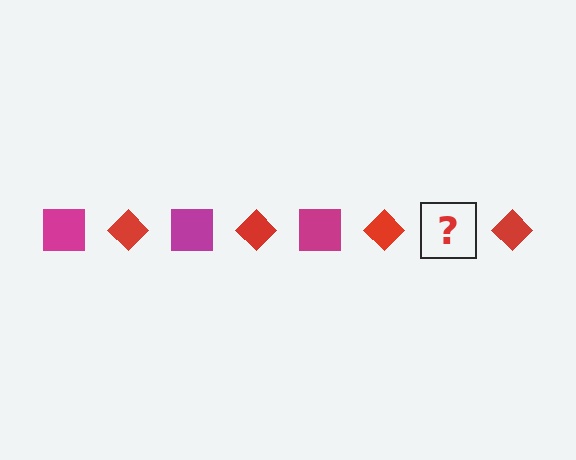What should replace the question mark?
The question mark should be replaced with a magenta square.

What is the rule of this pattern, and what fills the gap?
The rule is that the pattern alternates between magenta square and red diamond. The gap should be filled with a magenta square.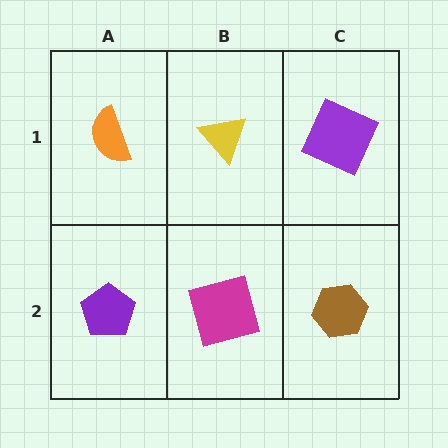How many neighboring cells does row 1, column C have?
2.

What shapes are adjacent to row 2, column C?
A purple square (row 1, column C), a magenta square (row 2, column B).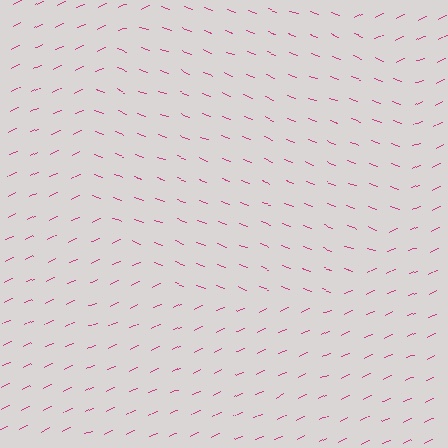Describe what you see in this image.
The image is filled with small magenta line segments. A circle region in the image has lines oriented differently from the surrounding lines, creating a visible texture boundary.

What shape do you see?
I see a circle.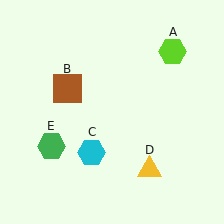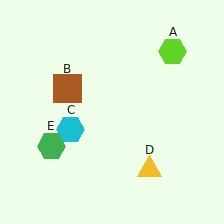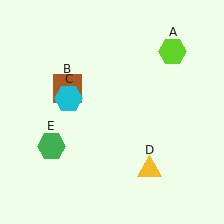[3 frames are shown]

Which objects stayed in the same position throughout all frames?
Lime hexagon (object A) and brown square (object B) and yellow triangle (object D) and green hexagon (object E) remained stationary.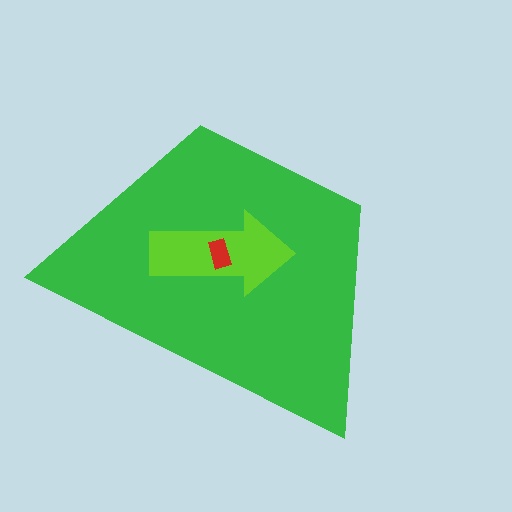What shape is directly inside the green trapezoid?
The lime arrow.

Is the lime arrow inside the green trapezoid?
Yes.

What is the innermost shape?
The red rectangle.